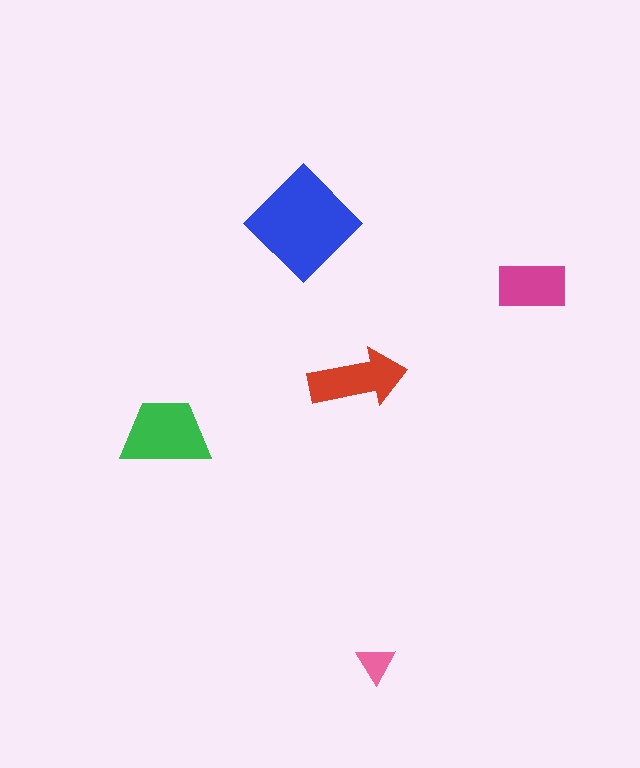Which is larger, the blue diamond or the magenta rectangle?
The blue diamond.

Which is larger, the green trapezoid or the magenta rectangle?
The green trapezoid.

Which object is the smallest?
The pink triangle.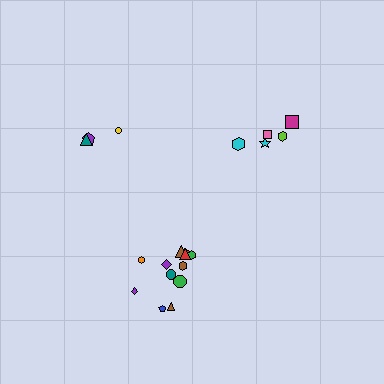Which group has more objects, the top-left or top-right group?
The top-right group.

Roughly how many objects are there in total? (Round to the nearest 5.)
Roughly 20 objects in total.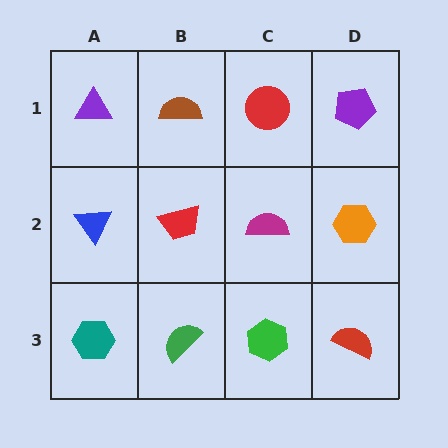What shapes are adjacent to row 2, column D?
A purple pentagon (row 1, column D), a red semicircle (row 3, column D), a magenta semicircle (row 2, column C).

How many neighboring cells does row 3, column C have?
3.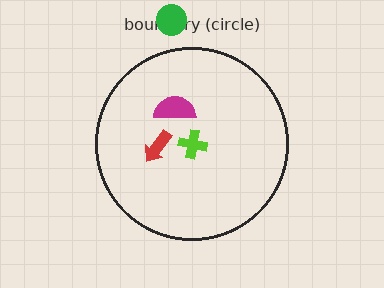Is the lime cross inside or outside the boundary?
Inside.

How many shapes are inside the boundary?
3 inside, 1 outside.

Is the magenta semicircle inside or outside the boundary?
Inside.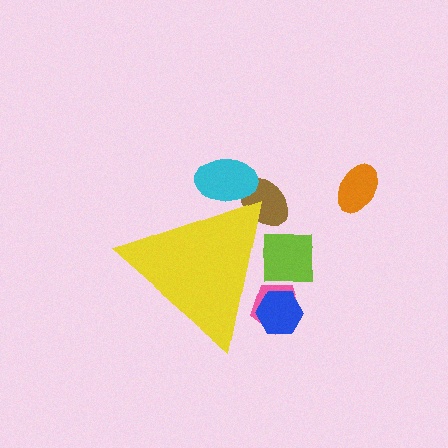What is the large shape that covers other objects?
A yellow triangle.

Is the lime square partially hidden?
Yes, the lime square is partially hidden behind the yellow triangle.